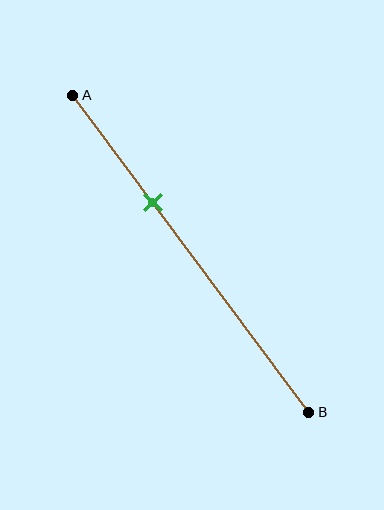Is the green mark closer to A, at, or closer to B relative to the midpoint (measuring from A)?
The green mark is closer to point A than the midpoint of segment AB.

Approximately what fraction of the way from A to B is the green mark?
The green mark is approximately 35% of the way from A to B.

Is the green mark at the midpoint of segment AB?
No, the mark is at about 35% from A, not at the 50% midpoint.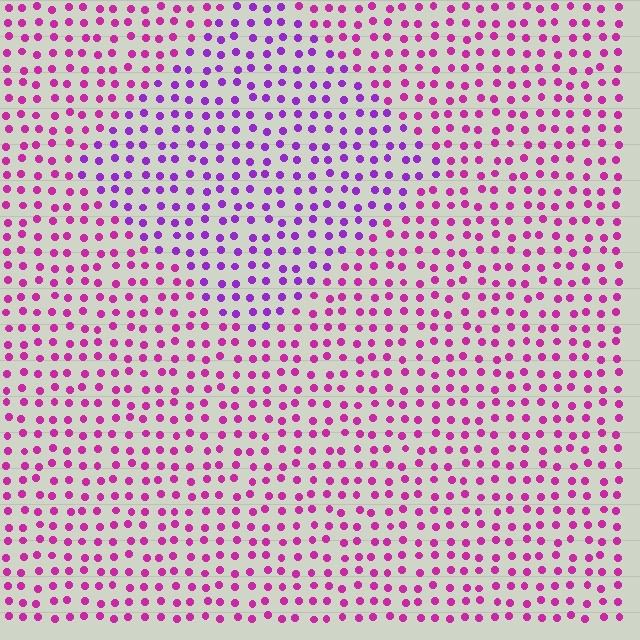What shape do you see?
I see a diamond.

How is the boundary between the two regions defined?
The boundary is defined purely by a slight shift in hue (about 32 degrees). Spacing, size, and orientation are identical on both sides.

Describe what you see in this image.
The image is filled with small magenta elements in a uniform arrangement. A diamond-shaped region is visible where the elements are tinted to a slightly different hue, forming a subtle color boundary.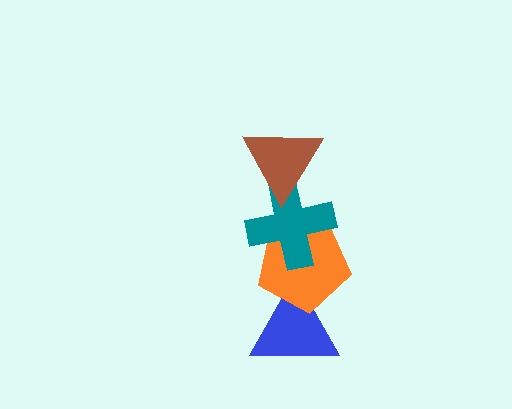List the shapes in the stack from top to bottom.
From top to bottom: the brown triangle, the teal cross, the orange pentagon, the blue triangle.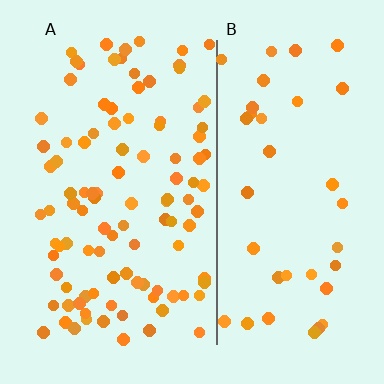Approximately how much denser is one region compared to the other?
Approximately 2.6× — region A over region B.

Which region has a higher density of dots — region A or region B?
A (the left).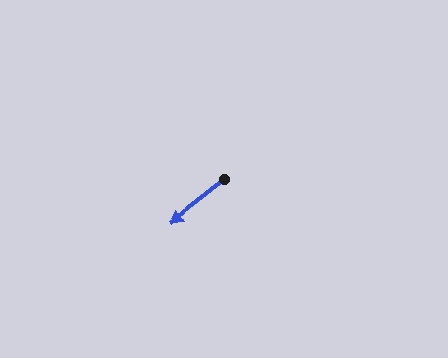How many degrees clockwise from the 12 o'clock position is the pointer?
Approximately 231 degrees.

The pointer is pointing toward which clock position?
Roughly 8 o'clock.